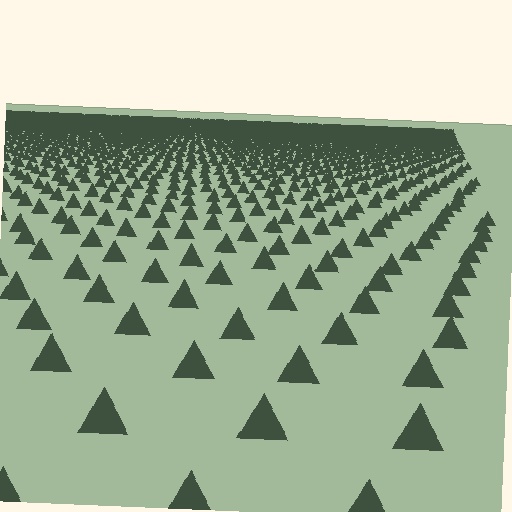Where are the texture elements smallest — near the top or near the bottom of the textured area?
Near the top.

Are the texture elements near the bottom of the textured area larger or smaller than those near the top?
Larger. Near the bottom, elements are closer to the viewer and appear at a bigger on-screen size.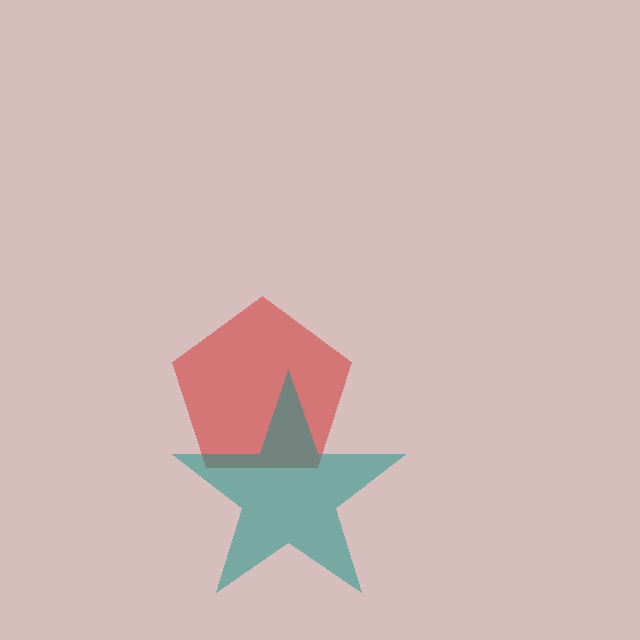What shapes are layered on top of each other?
The layered shapes are: a red pentagon, a teal star.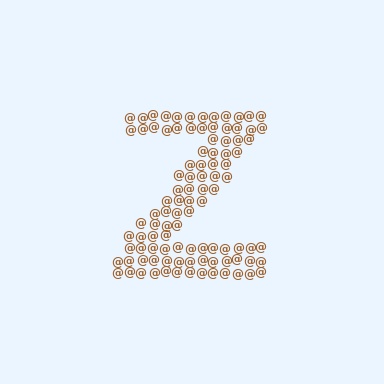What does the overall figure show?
The overall figure shows the letter Z.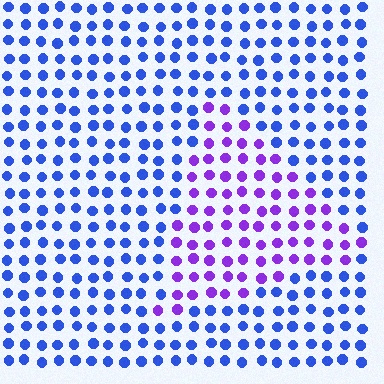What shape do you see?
I see a triangle.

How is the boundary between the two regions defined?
The boundary is defined purely by a slight shift in hue (about 46 degrees). Spacing, size, and orientation are identical on both sides.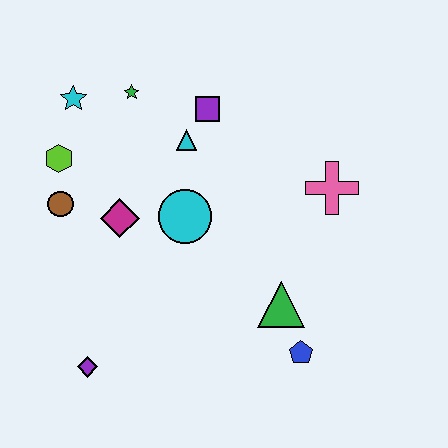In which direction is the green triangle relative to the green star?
The green triangle is below the green star.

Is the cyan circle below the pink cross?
Yes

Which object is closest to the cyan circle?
The magenta diamond is closest to the cyan circle.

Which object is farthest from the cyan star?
The blue pentagon is farthest from the cyan star.